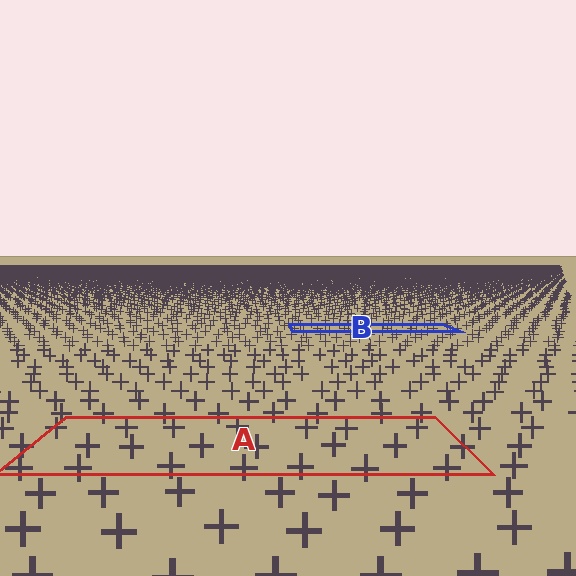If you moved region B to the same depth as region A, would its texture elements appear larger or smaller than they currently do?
They would appear larger. At a closer depth, the same texture elements are projected at a bigger on-screen size.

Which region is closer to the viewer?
Region A is closer. The texture elements there are larger and more spread out.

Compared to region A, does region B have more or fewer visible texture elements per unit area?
Region B has more texture elements per unit area — they are packed more densely because it is farther away.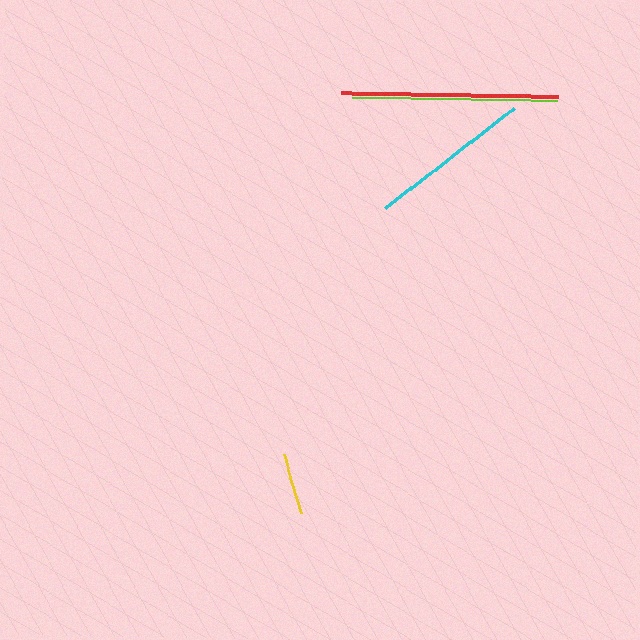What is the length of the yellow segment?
The yellow segment is approximately 60 pixels long.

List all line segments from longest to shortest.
From longest to shortest: red, lime, cyan, yellow.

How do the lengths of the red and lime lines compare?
The red and lime lines are approximately the same length.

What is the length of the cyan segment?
The cyan segment is approximately 163 pixels long.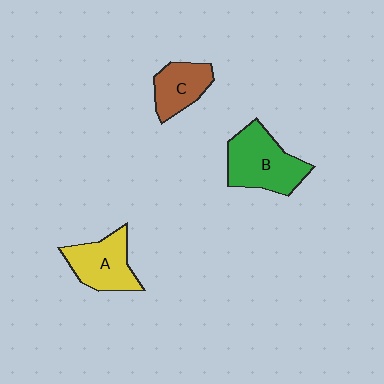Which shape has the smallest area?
Shape C (brown).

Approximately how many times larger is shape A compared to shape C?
Approximately 1.3 times.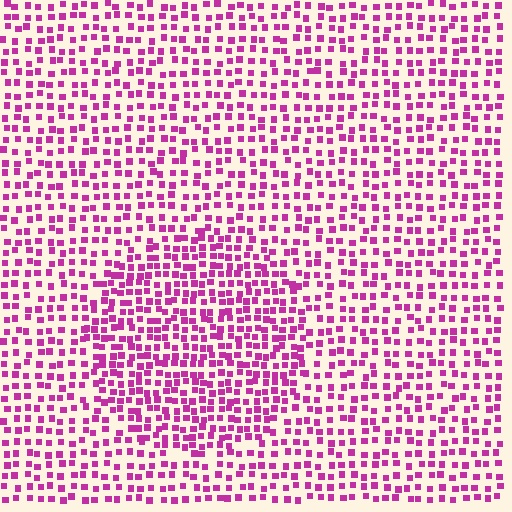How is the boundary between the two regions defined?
The boundary is defined by a change in element density (approximately 1.5x ratio). All elements are the same color, size, and shape.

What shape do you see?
I see a circle.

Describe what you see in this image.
The image contains small magenta elements arranged at two different densities. A circle-shaped region is visible where the elements are more densely packed than the surrounding area.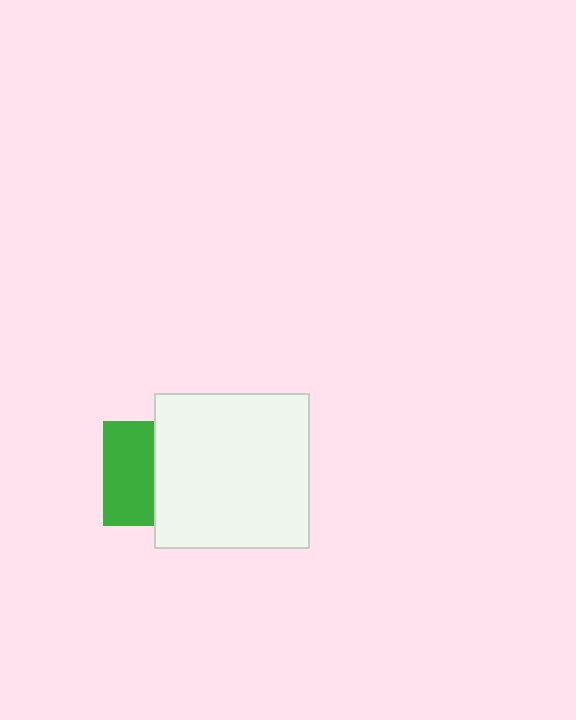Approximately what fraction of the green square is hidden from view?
Roughly 52% of the green square is hidden behind the white square.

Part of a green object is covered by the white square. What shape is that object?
It is a square.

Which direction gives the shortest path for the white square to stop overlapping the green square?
Moving right gives the shortest separation.